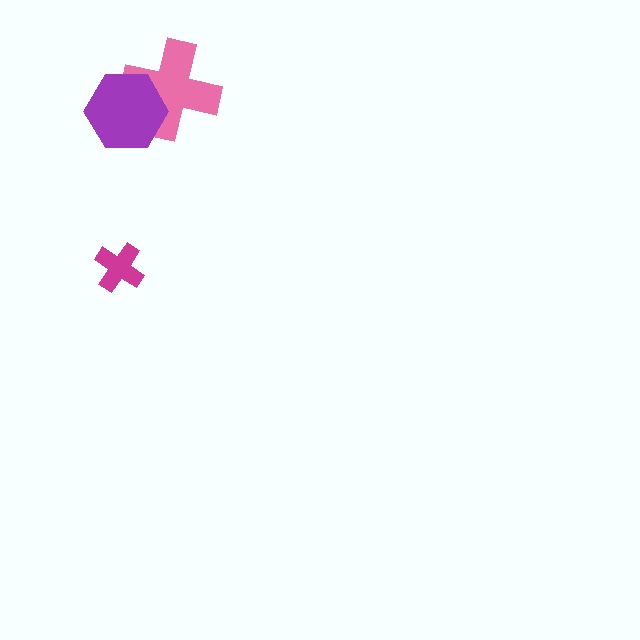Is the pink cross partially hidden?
Yes, it is partially covered by another shape.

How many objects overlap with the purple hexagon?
1 object overlaps with the purple hexagon.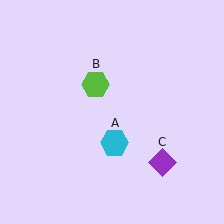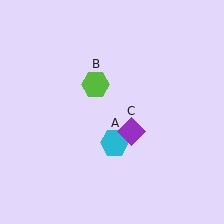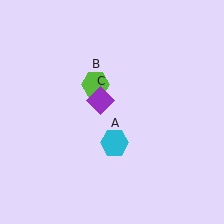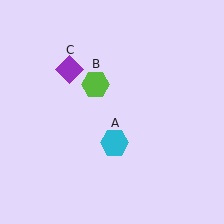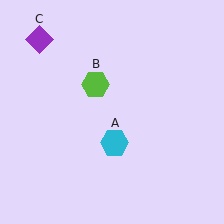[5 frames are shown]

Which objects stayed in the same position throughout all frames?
Cyan hexagon (object A) and lime hexagon (object B) remained stationary.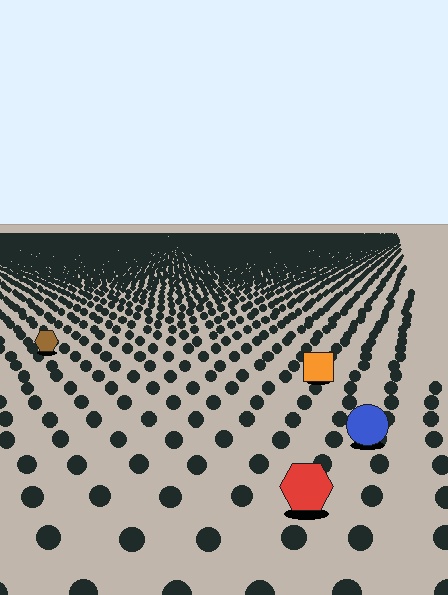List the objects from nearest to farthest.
From nearest to farthest: the red hexagon, the blue circle, the orange square, the brown hexagon.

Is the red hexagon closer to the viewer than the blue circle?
Yes. The red hexagon is closer — you can tell from the texture gradient: the ground texture is coarser near it.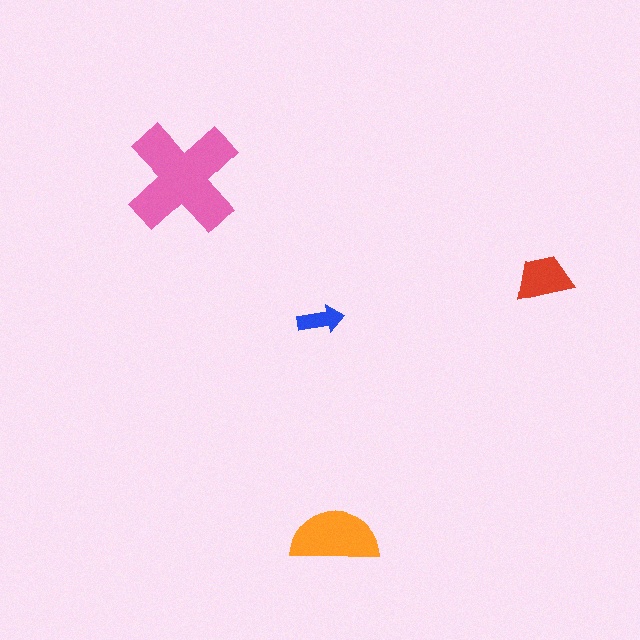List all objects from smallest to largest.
The blue arrow, the red trapezoid, the orange semicircle, the pink cross.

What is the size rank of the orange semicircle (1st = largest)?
2nd.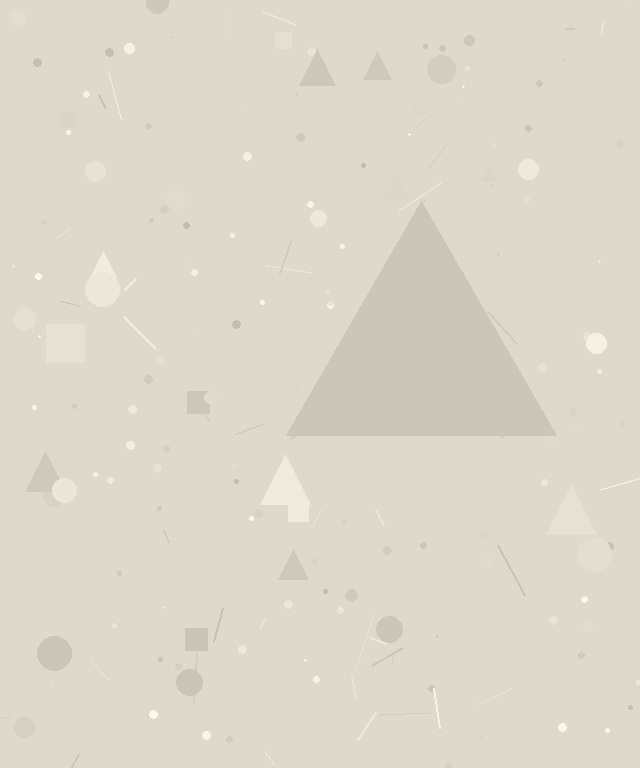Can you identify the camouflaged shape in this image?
The camouflaged shape is a triangle.